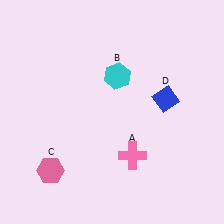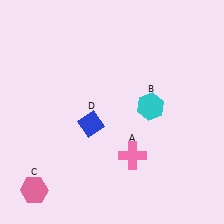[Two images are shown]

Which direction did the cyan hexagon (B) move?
The cyan hexagon (B) moved right.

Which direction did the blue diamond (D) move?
The blue diamond (D) moved left.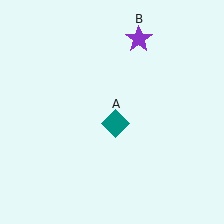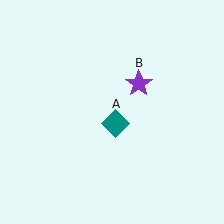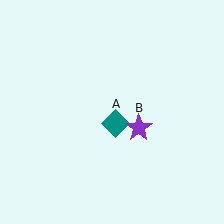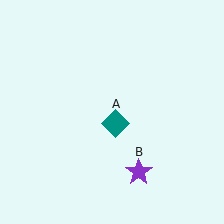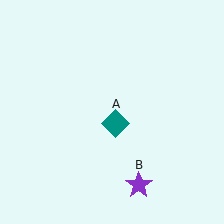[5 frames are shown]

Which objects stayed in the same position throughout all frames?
Teal diamond (object A) remained stationary.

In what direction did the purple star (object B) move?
The purple star (object B) moved down.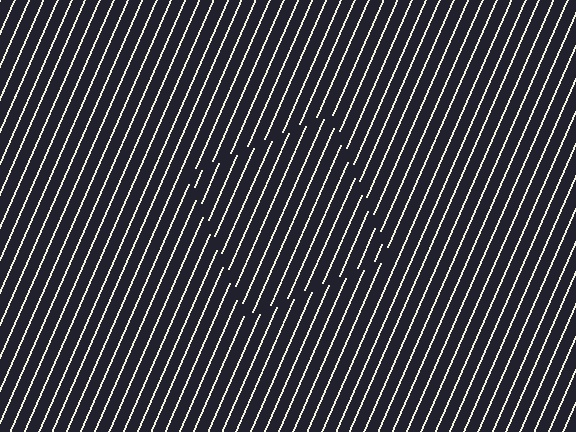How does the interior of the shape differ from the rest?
The interior of the shape contains the same grating, shifted by half a period — the contour is defined by the phase discontinuity where line-ends from the inner and outer gratings abut.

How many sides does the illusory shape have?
4 sides — the line-ends trace a square.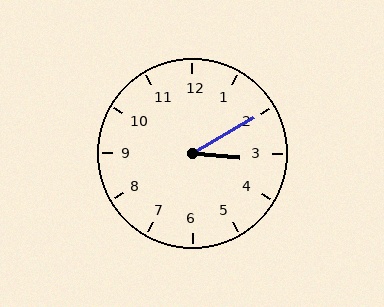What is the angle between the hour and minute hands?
Approximately 35 degrees.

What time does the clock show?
3:10.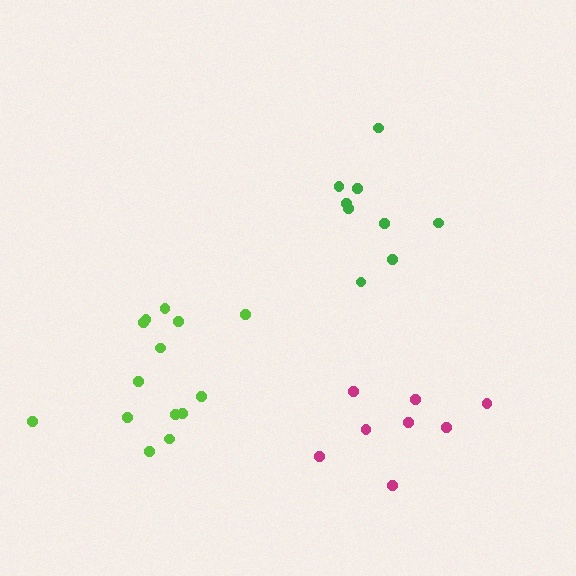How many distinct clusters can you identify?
There are 3 distinct clusters.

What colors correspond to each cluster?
The clusters are colored: lime, green, magenta.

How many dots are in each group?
Group 1: 14 dots, Group 2: 9 dots, Group 3: 8 dots (31 total).